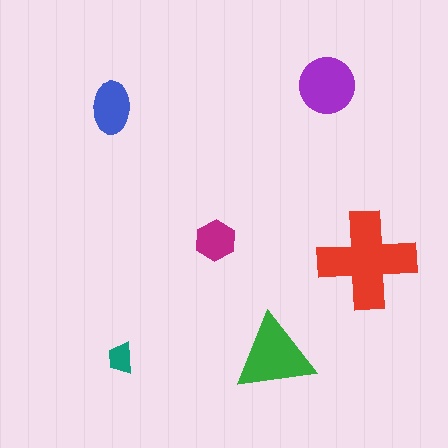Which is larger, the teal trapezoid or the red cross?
The red cross.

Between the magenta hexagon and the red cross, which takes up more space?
The red cross.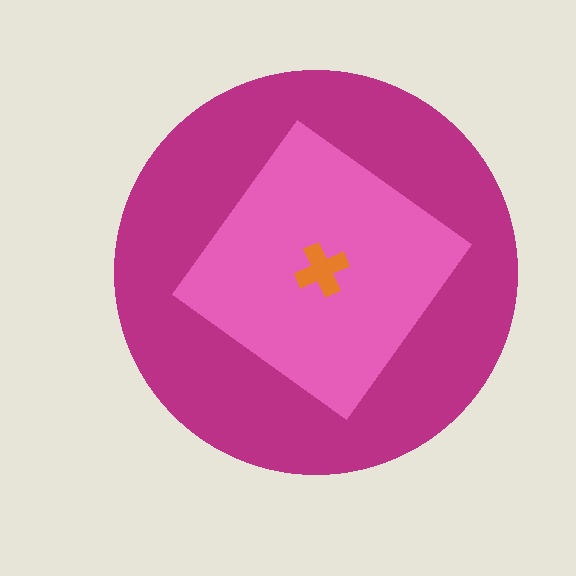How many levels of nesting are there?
3.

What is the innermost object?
The orange cross.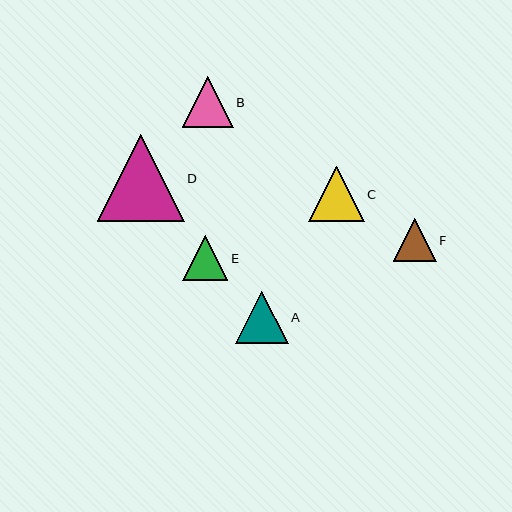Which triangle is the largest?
Triangle D is the largest with a size of approximately 87 pixels.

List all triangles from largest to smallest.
From largest to smallest: D, C, A, B, E, F.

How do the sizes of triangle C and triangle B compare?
Triangle C and triangle B are approximately the same size.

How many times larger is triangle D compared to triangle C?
Triangle D is approximately 1.6 times the size of triangle C.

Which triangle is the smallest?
Triangle F is the smallest with a size of approximately 43 pixels.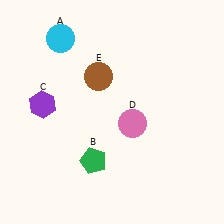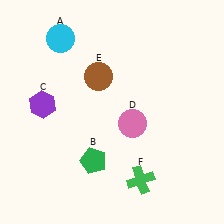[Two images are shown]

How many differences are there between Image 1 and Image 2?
There is 1 difference between the two images.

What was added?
A green cross (F) was added in Image 2.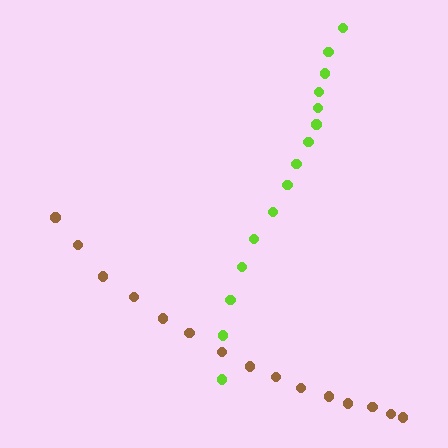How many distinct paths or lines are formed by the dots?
There are 2 distinct paths.